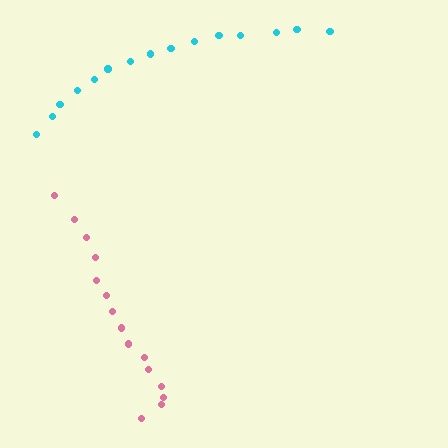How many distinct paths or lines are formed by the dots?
There are 2 distinct paths.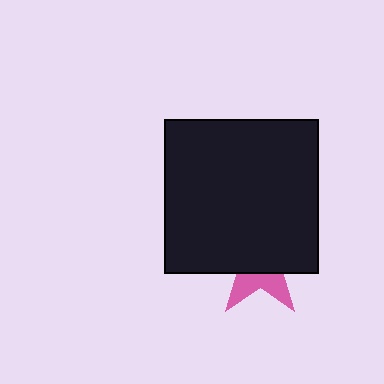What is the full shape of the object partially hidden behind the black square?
The partially hidden object is a pink star.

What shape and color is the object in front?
The object in front is a black square.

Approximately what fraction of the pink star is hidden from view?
Roughly 66% of the pink star is hidden behind the black square.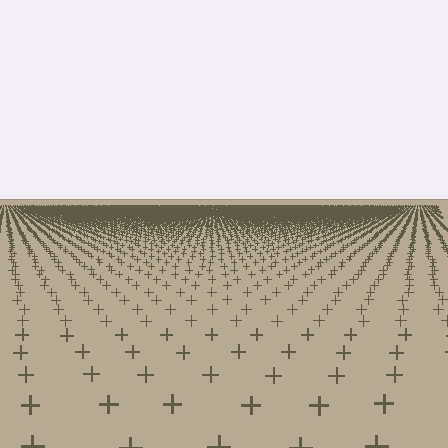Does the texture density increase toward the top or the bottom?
Density increases toward the top.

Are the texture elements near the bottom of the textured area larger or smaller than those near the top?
Larger. Near the bottom, elements are closer to the viewer and appear at a bigger on-screen size.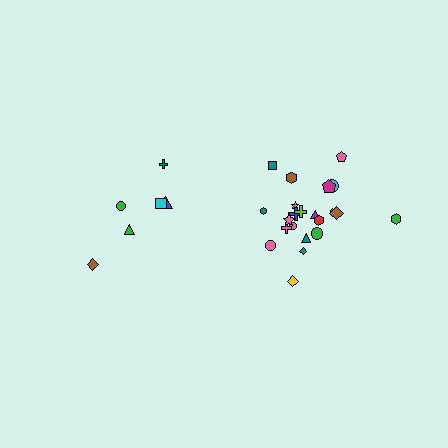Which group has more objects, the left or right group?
The right group.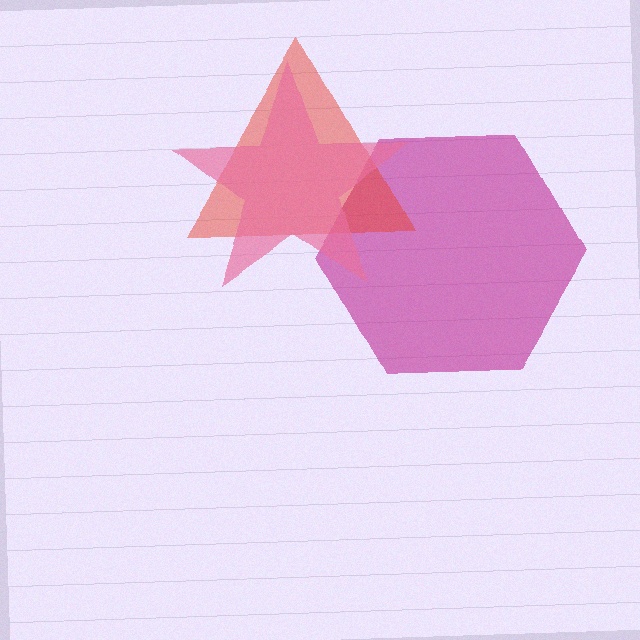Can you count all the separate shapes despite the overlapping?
Yes, there are 3 separate shapes.